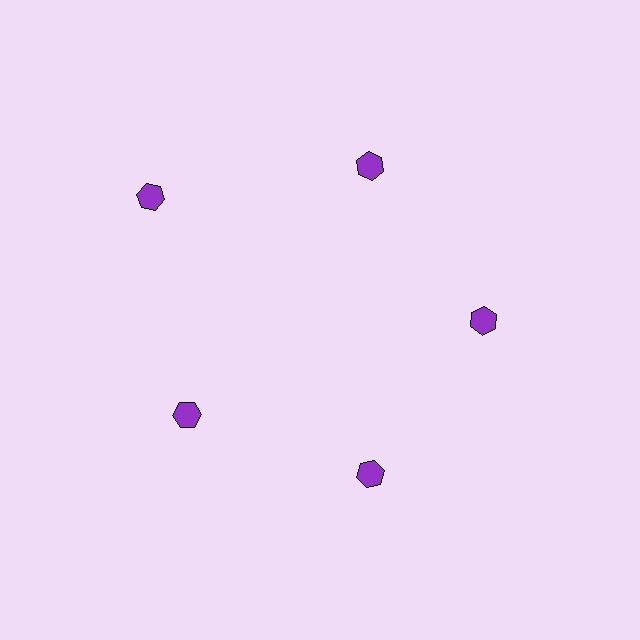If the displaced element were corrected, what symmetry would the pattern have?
It would have 5-fold rotational symmetry — the pattern would map onto itself every 72 degrees.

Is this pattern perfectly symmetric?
No. The 5 purple hexagons are arranged in a ring, but one element near the 10 o'clock position is pushed outward from the center, breaking the 5-fold rotational symmetry.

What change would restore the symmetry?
The symmetry would be restored by moving it inward, back onto the ring so that all 5 hexagons sit at equal angles and equal distance from the center.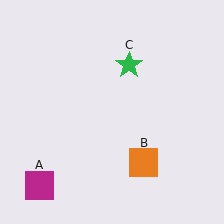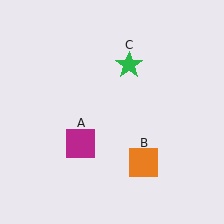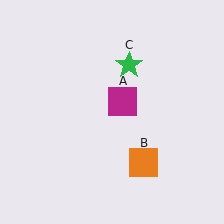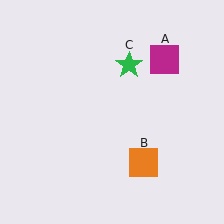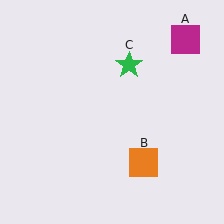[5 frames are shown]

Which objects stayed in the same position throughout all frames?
Orange square (object B) and green star (object C) remained stationary.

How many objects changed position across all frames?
1 object changed position: magenta square (object A).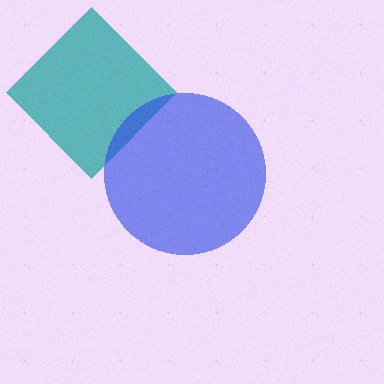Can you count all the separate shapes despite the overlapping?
Yes, there are 2 separate shapes.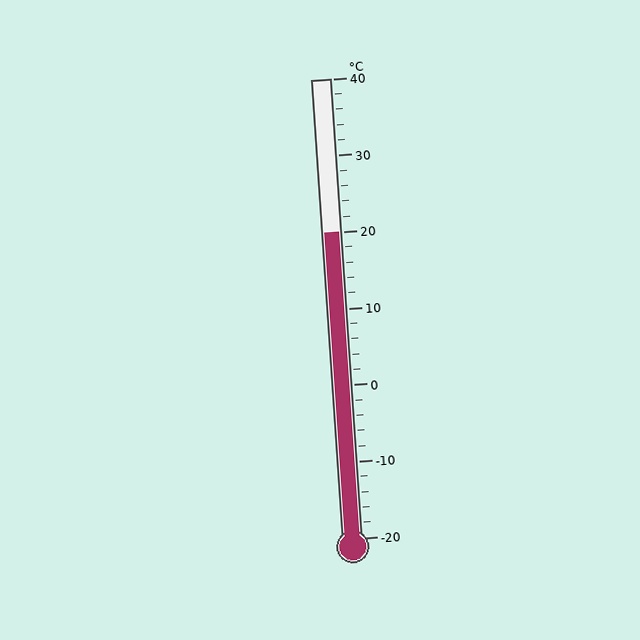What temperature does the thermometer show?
The thermometer shows approximately 20°C.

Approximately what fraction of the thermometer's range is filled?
The thermometer is filled to approximately 65% of its range.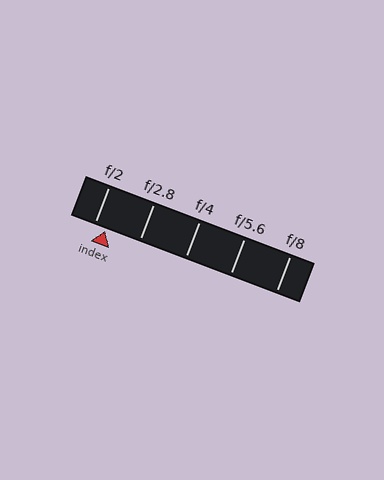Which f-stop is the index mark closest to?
The index mark is closest to f/2.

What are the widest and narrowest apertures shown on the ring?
The widest aperture shown is f/2 and the narrowest is f/8.